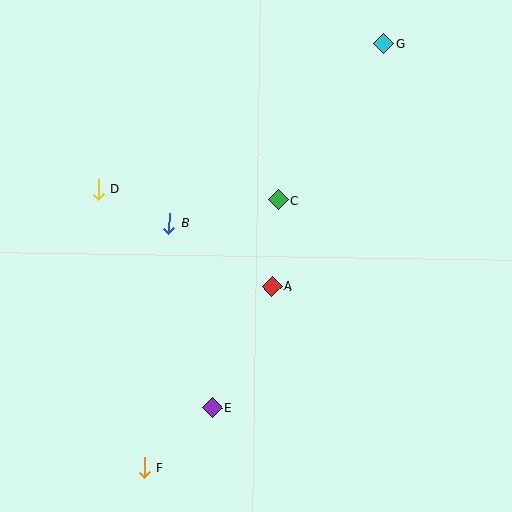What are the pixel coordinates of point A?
Point A is at (272, 287).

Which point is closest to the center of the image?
Point A at (272, 287) is closest to the center.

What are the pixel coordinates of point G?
Point G is at (384, 44).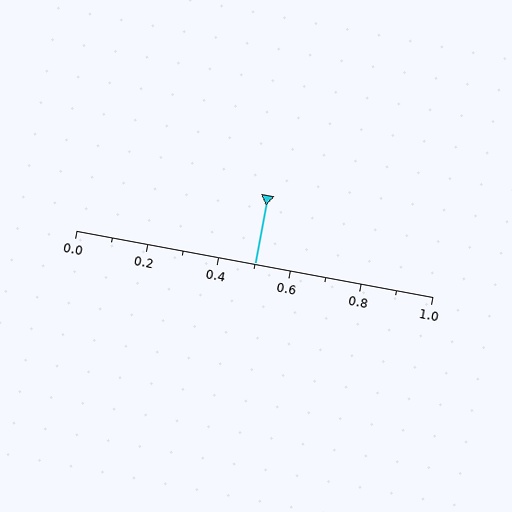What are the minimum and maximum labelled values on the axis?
The axis runs from 0.0 to 1.0.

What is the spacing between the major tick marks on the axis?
The major ticks are spaced 0.2 apart.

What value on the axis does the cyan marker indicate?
The marker indicates approximately 0.5.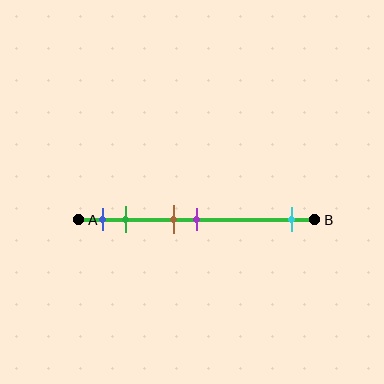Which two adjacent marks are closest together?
The brown and purple marks are the closest adjacent pair.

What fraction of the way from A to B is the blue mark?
The blue mark is approximately 10% (0.1) of the way from A to B.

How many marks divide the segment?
There are 5 marks dividing the segment.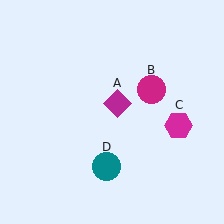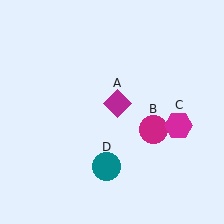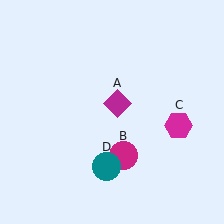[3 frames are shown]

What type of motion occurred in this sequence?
The magenta circle (object B) rotated clockwise around the center of the scene.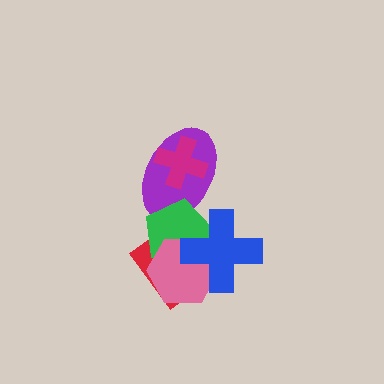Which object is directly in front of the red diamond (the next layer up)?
The green pentagon is directly in front of the red diamond.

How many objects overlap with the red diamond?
3 objects overlap with the red diamond.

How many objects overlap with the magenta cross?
1 object overlaps with the magenta cross.